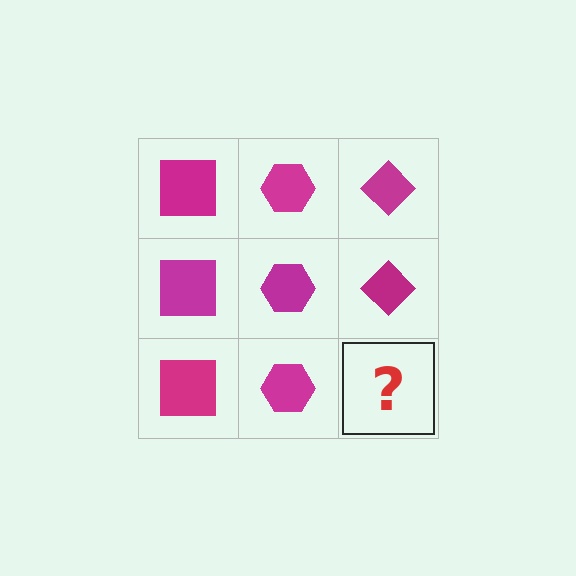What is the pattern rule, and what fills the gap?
The rule is that each column has a consistent shape. The gap should be filled with a magenta diamond.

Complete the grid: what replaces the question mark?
The question mark should be replaced with a magenta diamond.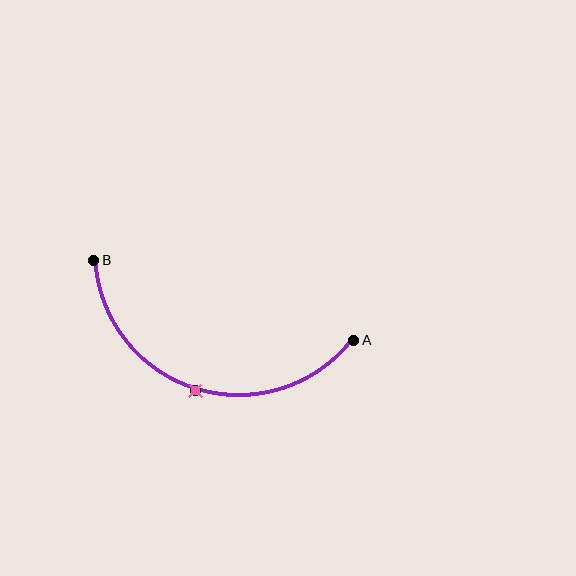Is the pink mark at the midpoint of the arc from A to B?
Yes. The pink mark lies on the arc at equal arc-length from both A and B — it is the arc midpoint.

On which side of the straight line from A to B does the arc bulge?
The arc bulges below the straight line connecting A and B.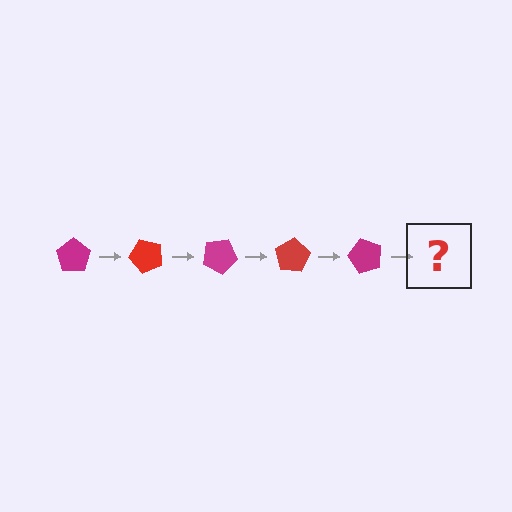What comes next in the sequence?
The next element should be a red pentagon, rotated 250 degrees from the start.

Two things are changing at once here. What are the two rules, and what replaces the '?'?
The two rules are that it rotates 50 degrees each step and the color cycles through magenta and red. The '?' should be a red pentagon, rotated 250 degrees from the start.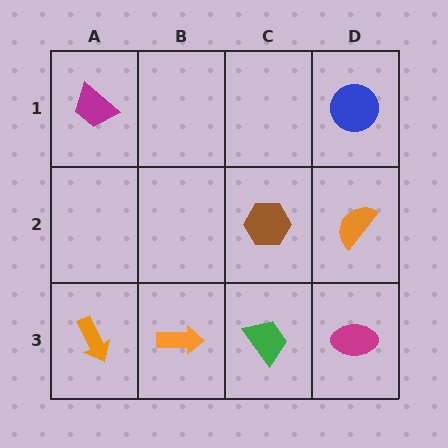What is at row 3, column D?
A magenta ellipse.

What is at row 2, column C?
A brown hexagon.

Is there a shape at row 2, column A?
No, that cell is empty.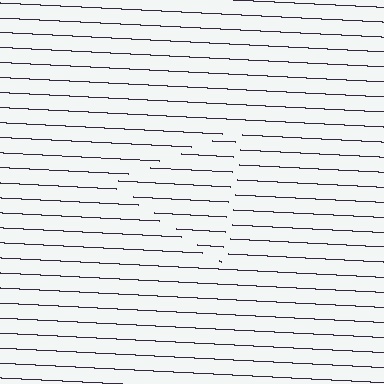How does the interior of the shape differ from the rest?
The interior of the shape contains the same grating, shifted by half a period — the contour is defined by the phase discontinuity where line-ends from the inner and outer gratings abut.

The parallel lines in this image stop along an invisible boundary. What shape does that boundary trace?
An illusory triangle. The interior of the shape contains the same grating, shifted by half a period — the contour is defined by the phase discontinuity where line-ends from the inner and outer gratings abut.